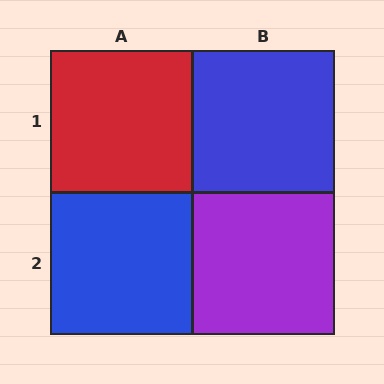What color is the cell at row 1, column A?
Red.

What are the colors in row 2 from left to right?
Blue, purple.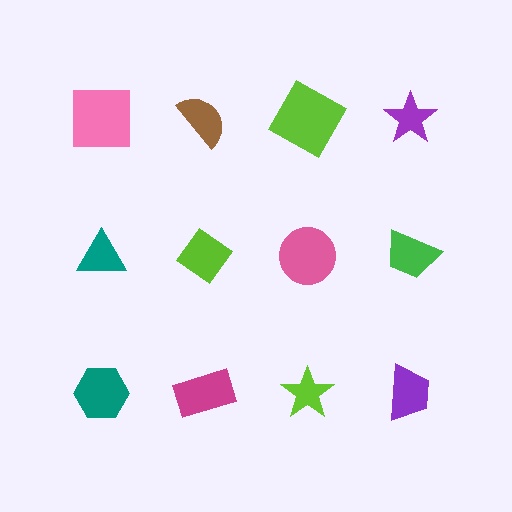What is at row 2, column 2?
A lime diamond.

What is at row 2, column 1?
A teal triangle.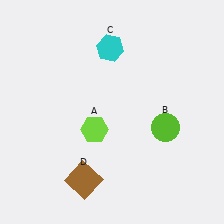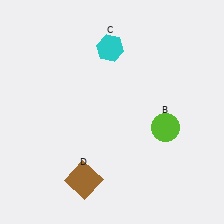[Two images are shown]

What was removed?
The lime hexagon (A) was removed in Image 2.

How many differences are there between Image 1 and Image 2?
There is 1 difference between the two images.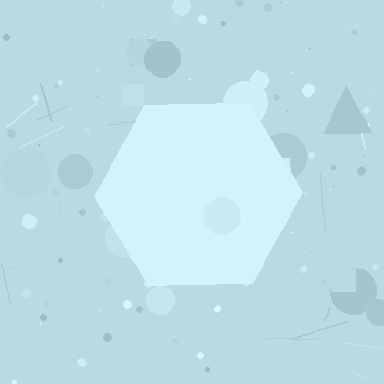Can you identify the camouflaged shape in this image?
The camouflaged shape is a hexagon.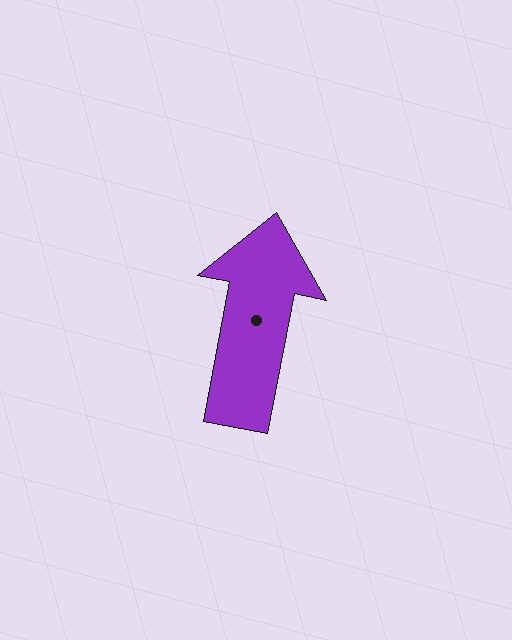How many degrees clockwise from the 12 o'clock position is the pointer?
Approximately 11 degrees.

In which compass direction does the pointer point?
North.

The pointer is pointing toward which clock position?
Roughly 12 o'clock.